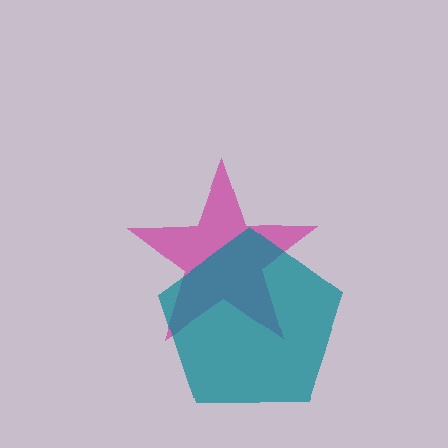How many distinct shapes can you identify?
There are 2 distinct shapes: a magenta star, a teal pentagon.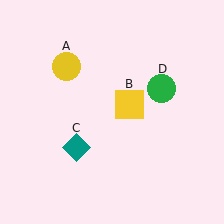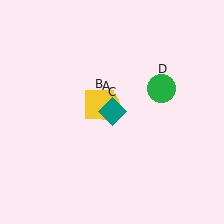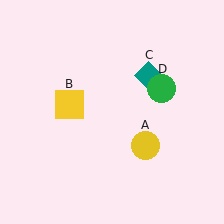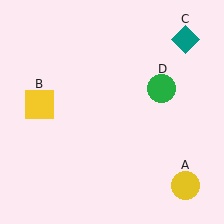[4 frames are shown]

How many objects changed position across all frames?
3 objects changed position: yellow circle (object A), yellow square (object B), teal diamond (object C).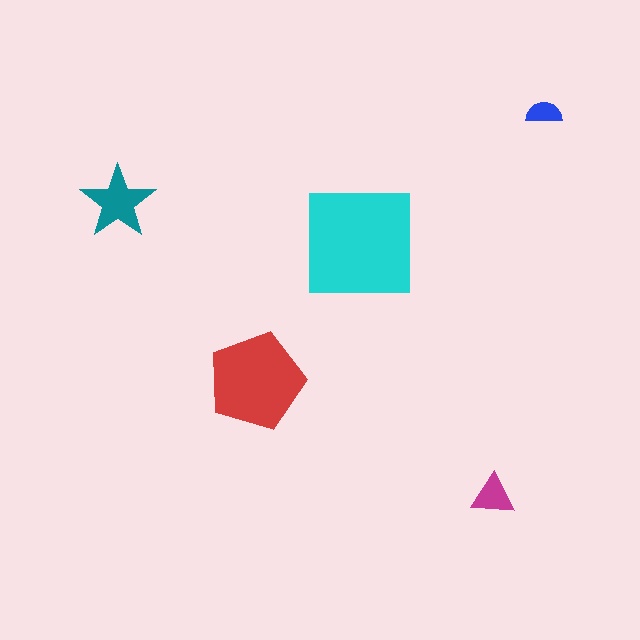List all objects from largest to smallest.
The cyan square, the red pentagon, the teal star, the magenta triangle, the blue semicircle.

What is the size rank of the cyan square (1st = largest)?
1st.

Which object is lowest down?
The magenta triangle is bottommost.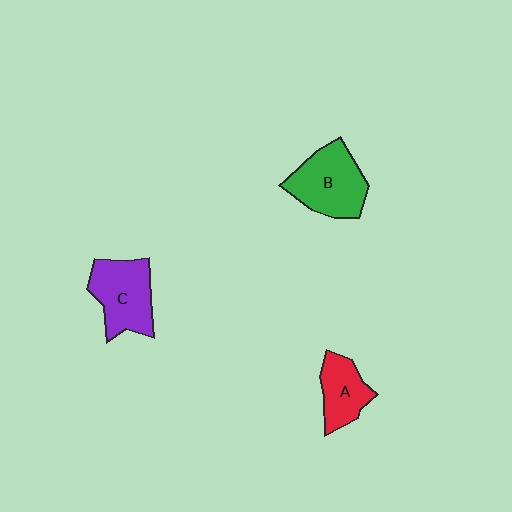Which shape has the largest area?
Shape B (green).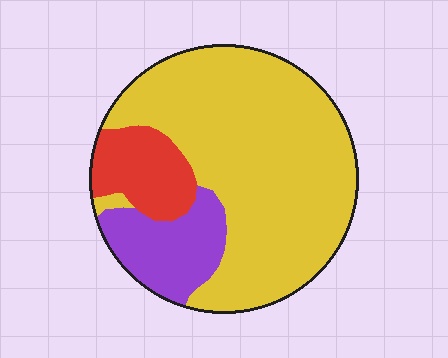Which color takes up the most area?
Yellow, at roughly 70%.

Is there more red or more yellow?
Yellow.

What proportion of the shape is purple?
Purple takes up about one sixth (1/6) of the shape.